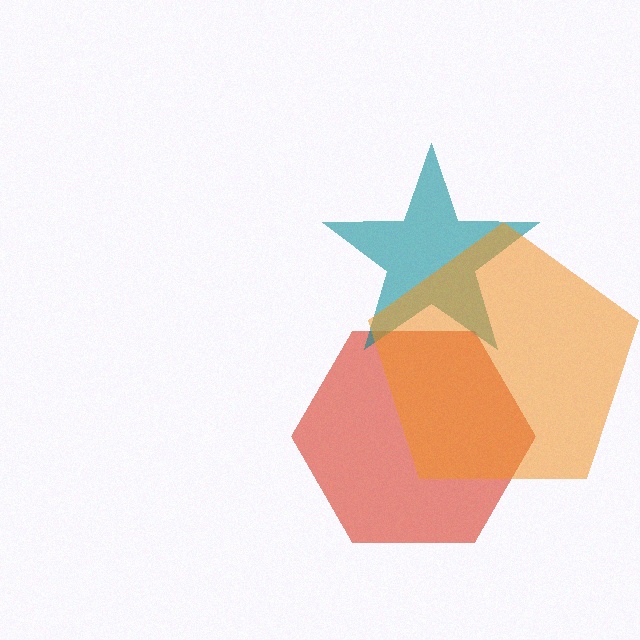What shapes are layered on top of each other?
The layered shapes are: a red hexagon, a teal star, an orange pentagon.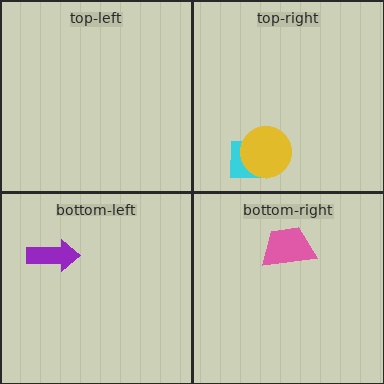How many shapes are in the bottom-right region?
1.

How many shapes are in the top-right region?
2.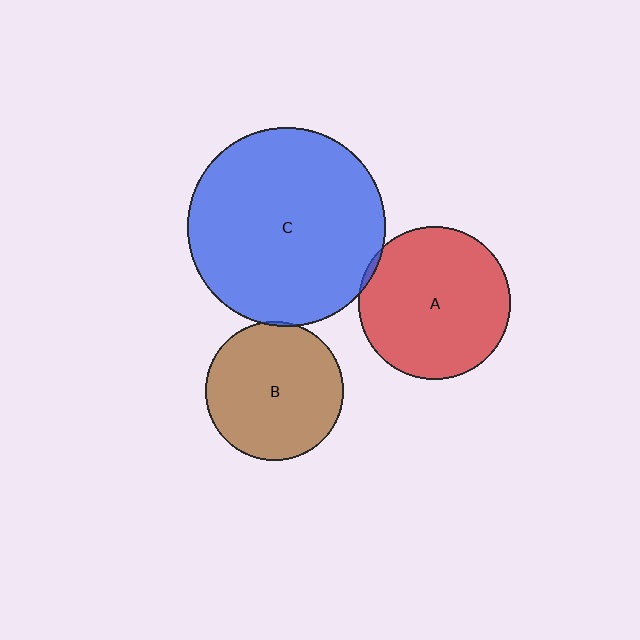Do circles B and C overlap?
Yes.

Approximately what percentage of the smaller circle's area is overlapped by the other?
Approximately 5%.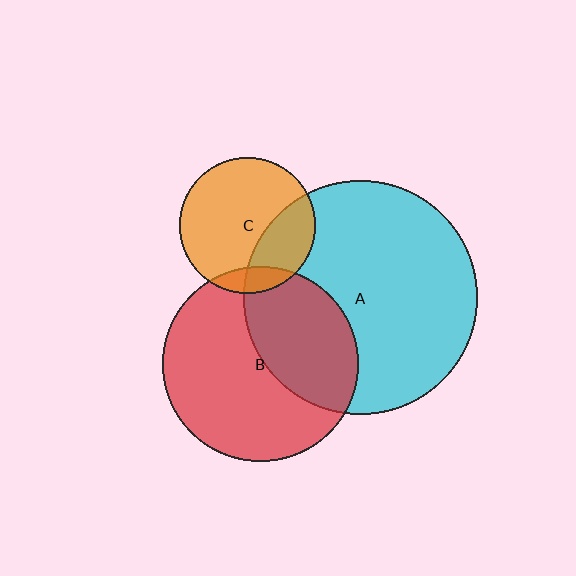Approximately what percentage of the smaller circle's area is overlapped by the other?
Approximately 40%.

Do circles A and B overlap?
Yes.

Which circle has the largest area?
Circle A (cyan).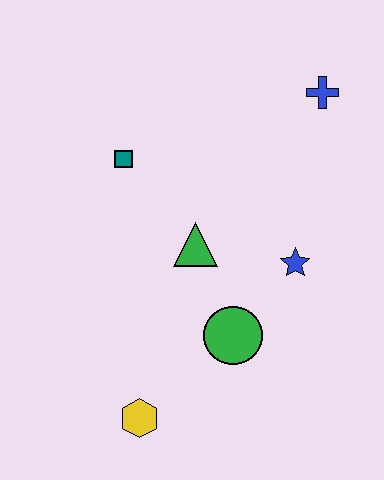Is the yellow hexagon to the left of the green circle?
Yes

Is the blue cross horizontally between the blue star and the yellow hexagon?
No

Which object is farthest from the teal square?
The yellow hexagon is farthest from the teal square.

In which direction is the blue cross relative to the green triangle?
The blue cross is above the green triangle.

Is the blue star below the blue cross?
Yes